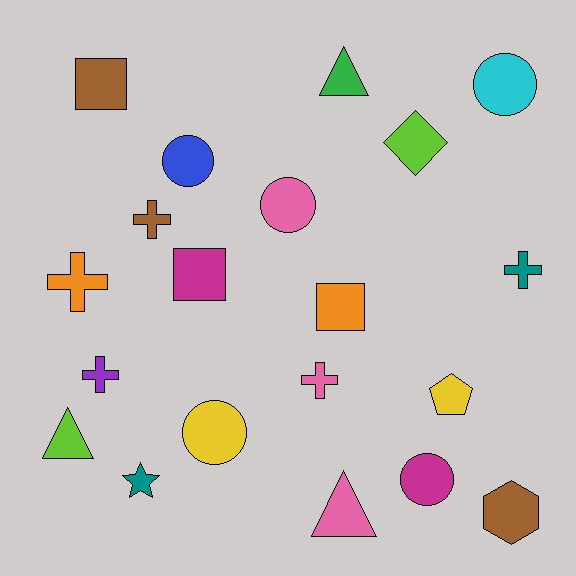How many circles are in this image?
There are 5 circles.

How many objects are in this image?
There are 20 objects.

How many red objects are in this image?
There are no red objects.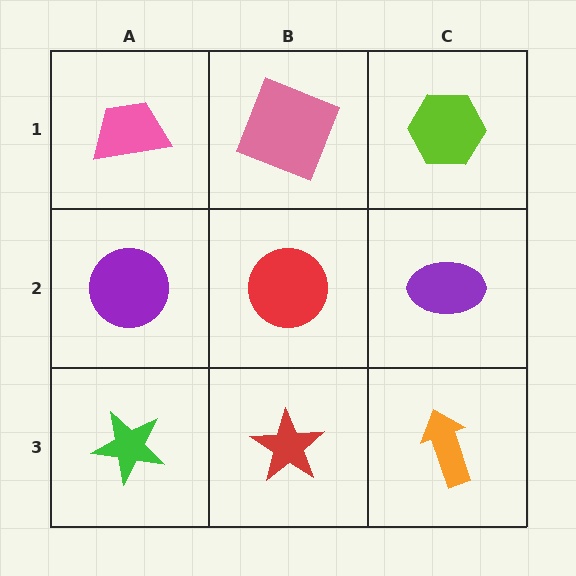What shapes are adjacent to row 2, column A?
A pink trapezoid (row 1, column A), a green star (row 3, column A), a red circle (row 2, column B).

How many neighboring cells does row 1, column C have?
2.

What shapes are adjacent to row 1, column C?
A purple ellipse (row 2, column C), a pink square (row 1, column B).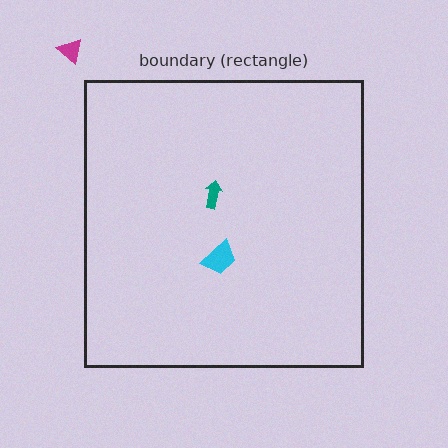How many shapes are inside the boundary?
2 inside, 1 outside.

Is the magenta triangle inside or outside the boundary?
Outside.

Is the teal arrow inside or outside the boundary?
Inside.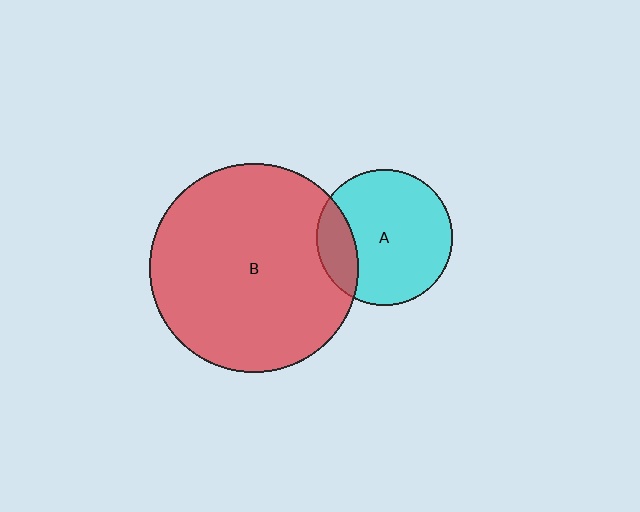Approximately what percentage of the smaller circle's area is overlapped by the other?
Approximately 20%.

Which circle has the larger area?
Circle B (red).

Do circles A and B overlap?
Yes.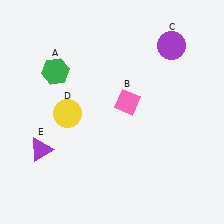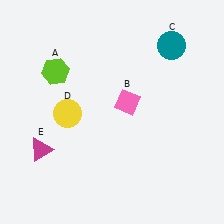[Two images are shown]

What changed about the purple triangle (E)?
In Image 1, E is purple. In Image 2, it changed to magenta.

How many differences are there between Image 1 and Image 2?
There are 3 differences between the two images.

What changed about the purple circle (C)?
In Image 1, C is purple. In Image 2, it changed to teal.